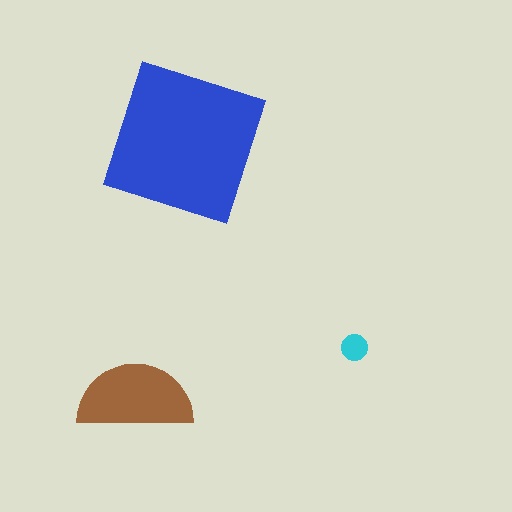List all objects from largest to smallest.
The blue square, the brown semicircle, the cyan circle.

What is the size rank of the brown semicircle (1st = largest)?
2nd.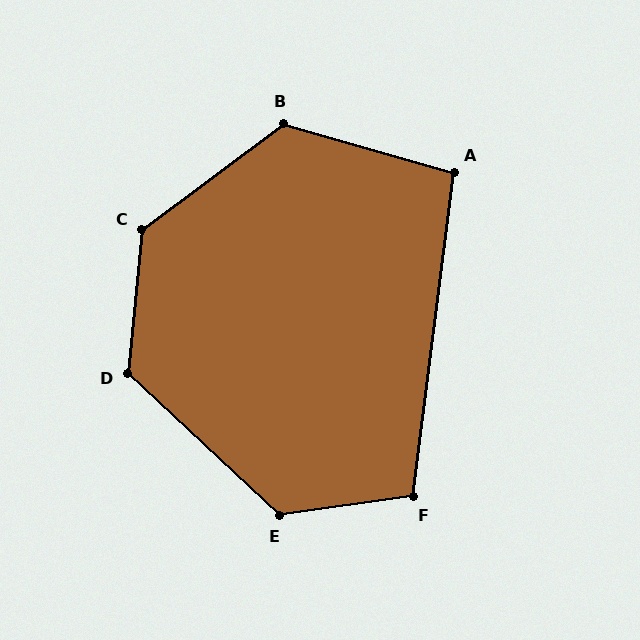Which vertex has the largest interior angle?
C, at approximately 133 degrees.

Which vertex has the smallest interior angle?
A, at approximately 99 degrees.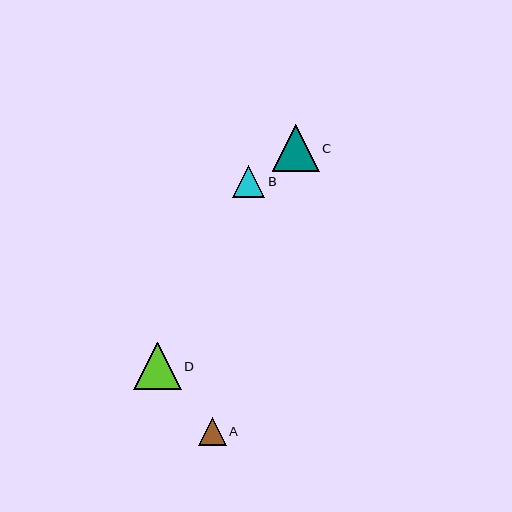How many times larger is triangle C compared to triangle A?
Triangle C is approximately 1.7 times the size of triangle A.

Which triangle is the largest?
Triangle D is the largest with a size of approximately 48 pixels.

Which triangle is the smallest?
Triangle A is the smallest with a size of approximately 28 pixels.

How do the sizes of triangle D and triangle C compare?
Triangle D and triangle C are approximately the same size.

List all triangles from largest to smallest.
From largest to smallest: D, C, B, A.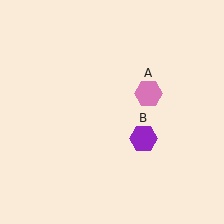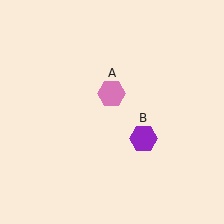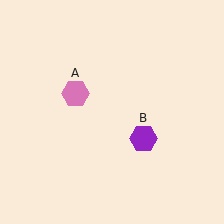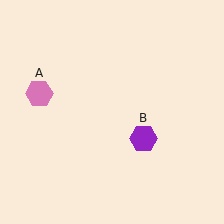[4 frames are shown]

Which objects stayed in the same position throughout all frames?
Purple hexagon (object B) remained stationary.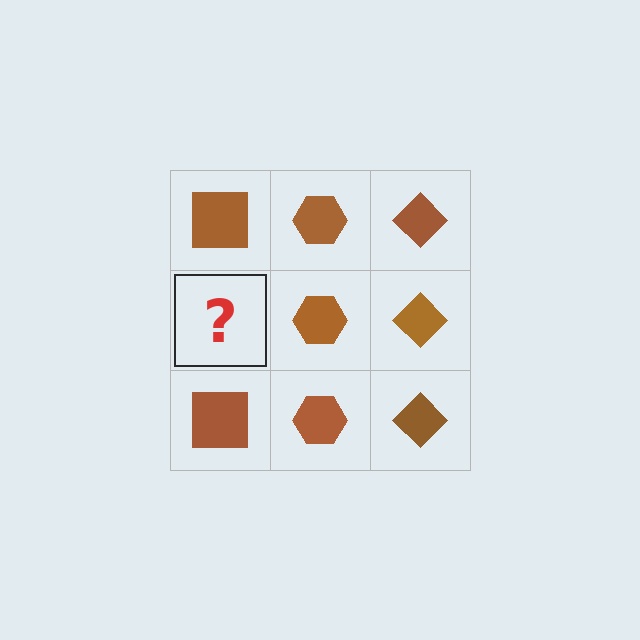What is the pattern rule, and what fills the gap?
The rule is that each column has a consistent shape. The gap should be filled with a brown square.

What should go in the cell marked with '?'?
The missing cell should contain a brown square.